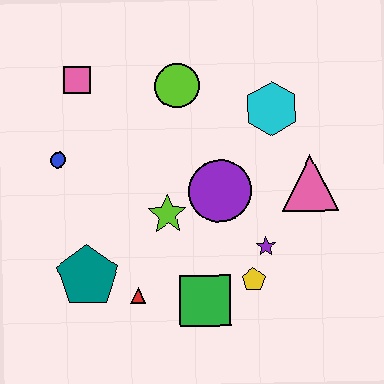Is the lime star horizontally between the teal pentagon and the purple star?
Yes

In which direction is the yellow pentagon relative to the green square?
The yellow pentagon is to the right of the green square.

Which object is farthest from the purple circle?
The pink square is farthest from the purple circle.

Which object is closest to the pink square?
The blue circle is closest to the pink square.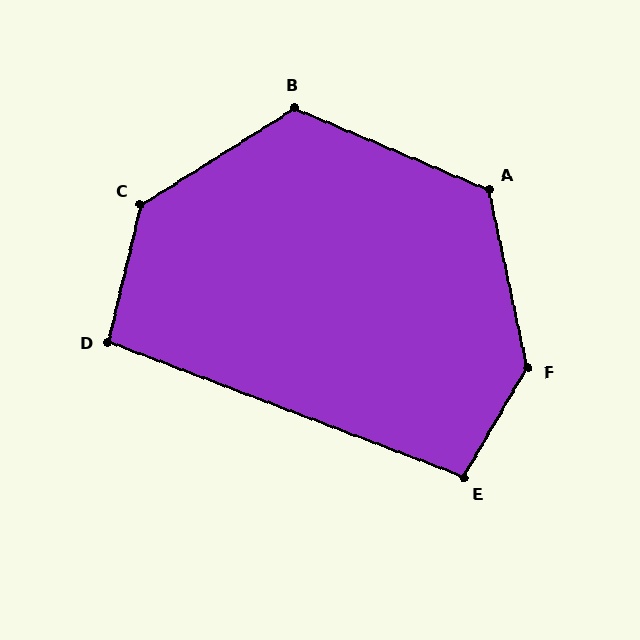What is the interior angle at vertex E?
Approximately 99 degrees (obtuse).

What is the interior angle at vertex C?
Approximately 135 degrees (obtuse).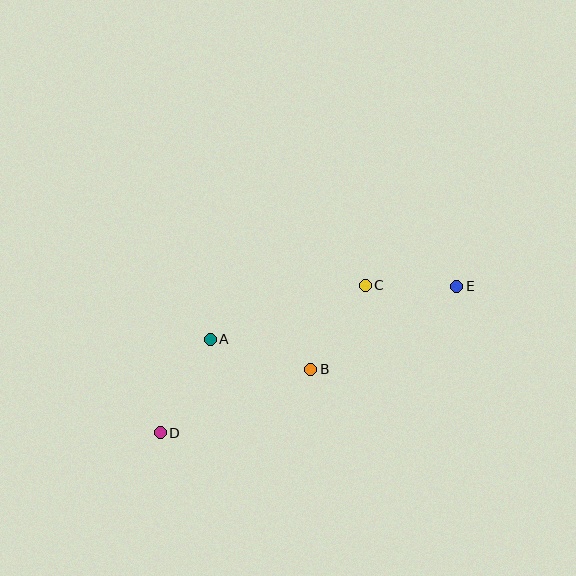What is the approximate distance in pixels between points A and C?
The distance between A and C is approximately 164 pixels.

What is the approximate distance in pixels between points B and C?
The distance between B and C is approximately 100 pixels.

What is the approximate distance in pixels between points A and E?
The distance between A and E is approximately 252 pixels.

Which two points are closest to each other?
Points C and E are closest to each other.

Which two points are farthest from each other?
Points D and E are farthest from each other.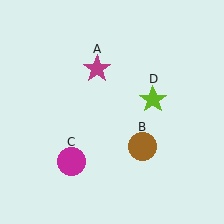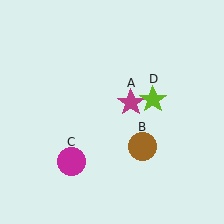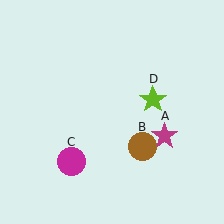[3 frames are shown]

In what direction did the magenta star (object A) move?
The magenta star (object A) moved down and to the right.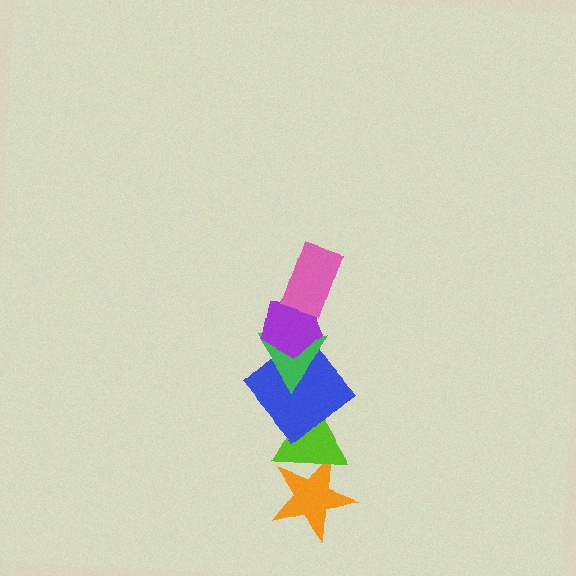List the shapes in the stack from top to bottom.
From top to bottom: the pink rectangle, the purple pentagon, the green triangle, the blue diamond, the lime triangle, the orange star.